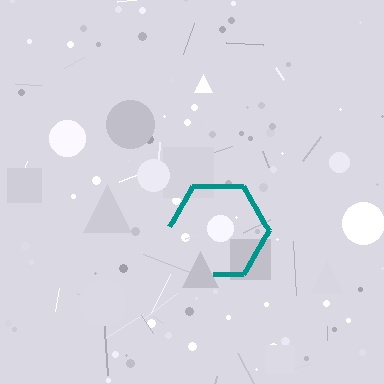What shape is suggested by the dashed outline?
The dashed outline suggests a hexagon.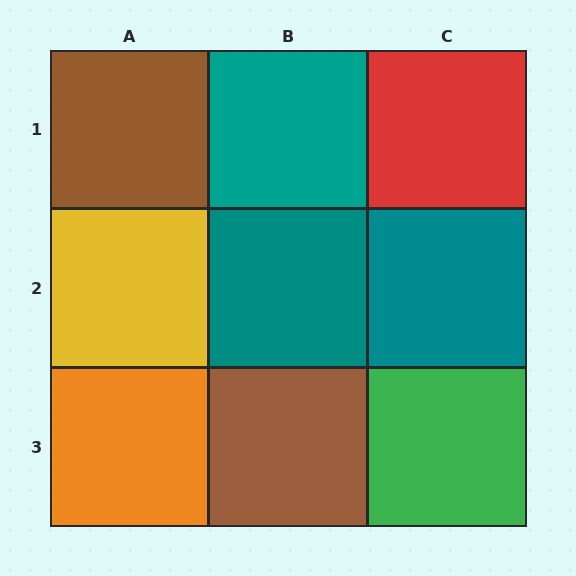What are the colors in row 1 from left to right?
Brown, teal, red.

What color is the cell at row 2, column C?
Teal.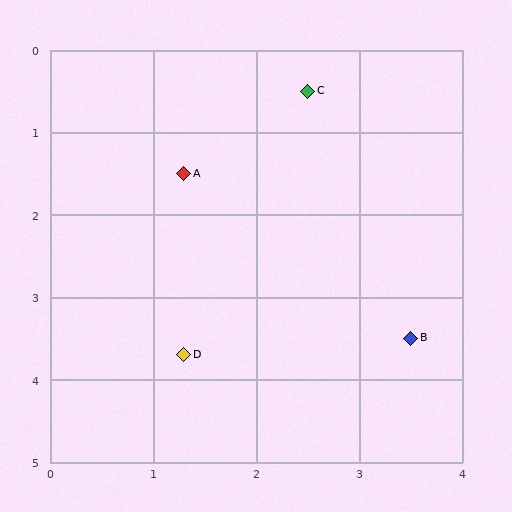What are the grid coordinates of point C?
Point C is at approximately (2.5, 0.5).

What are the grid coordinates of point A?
Point A is at approximately (1.3, 1.5).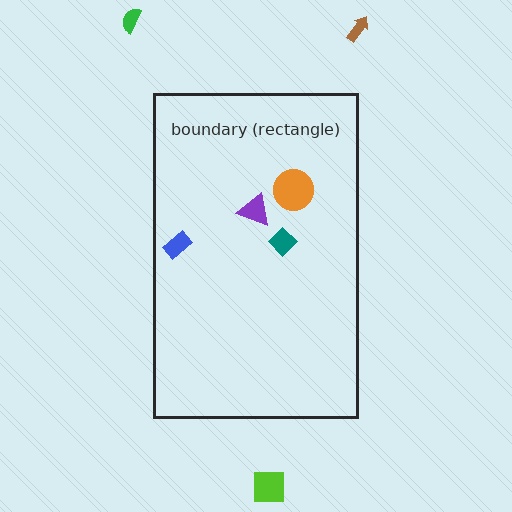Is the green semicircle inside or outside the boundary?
Outside.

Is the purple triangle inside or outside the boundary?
Inside.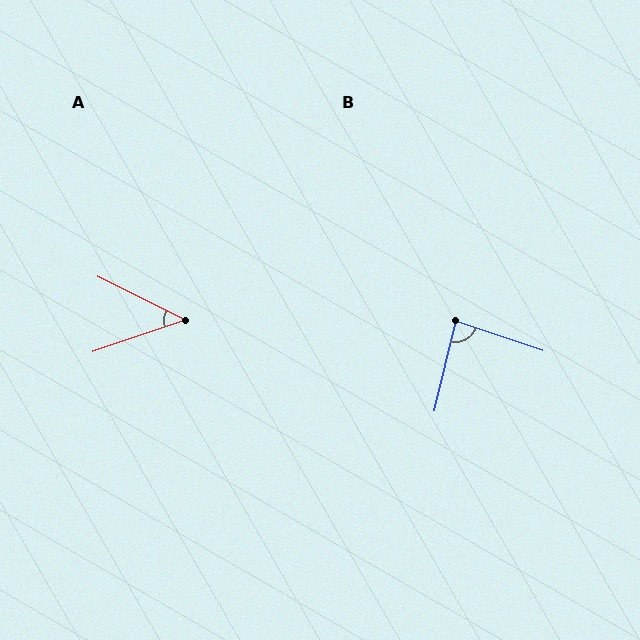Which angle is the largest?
B, at approximately 85 degrees.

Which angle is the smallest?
A, at approximately 45 degrees.